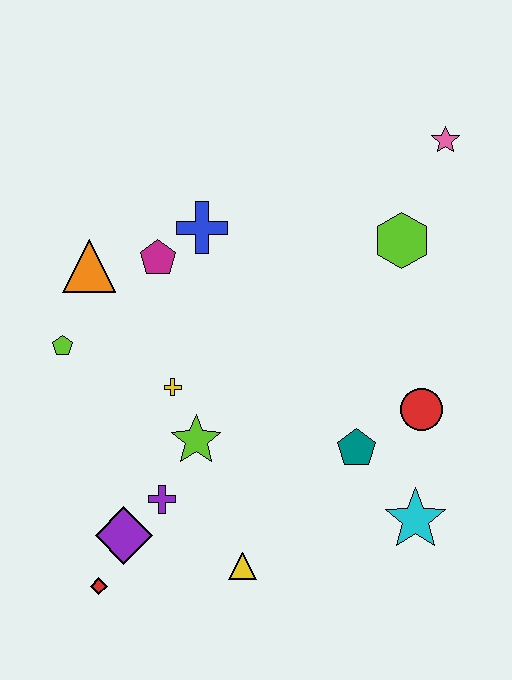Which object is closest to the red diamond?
The purple diamond is closest to the red diamond.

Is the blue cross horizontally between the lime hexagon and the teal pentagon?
No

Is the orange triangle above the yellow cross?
Yes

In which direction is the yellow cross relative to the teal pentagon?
The yellow cross is to the left of the teal pentagon.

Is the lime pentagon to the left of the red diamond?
Yes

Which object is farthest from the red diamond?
The pink star is farthest from the red diamond.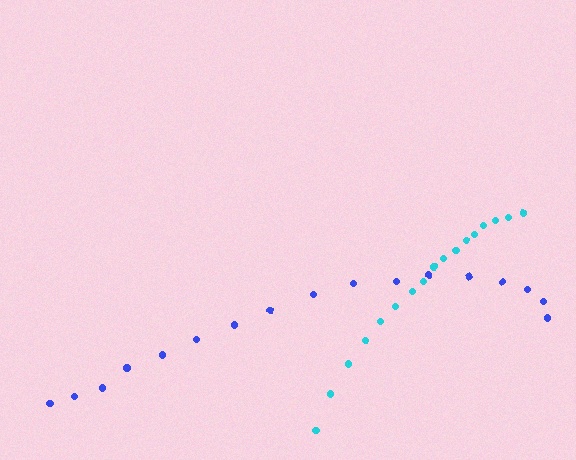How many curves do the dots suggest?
There are 2 distinct paths.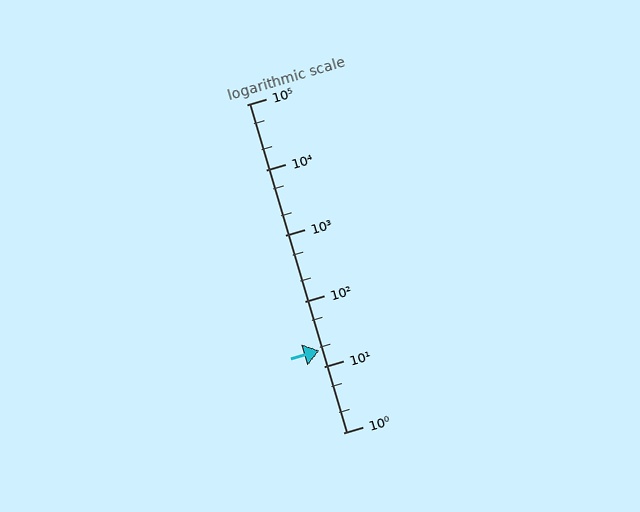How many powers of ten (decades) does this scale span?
The scale spans 5 decades, from 1 to 100000.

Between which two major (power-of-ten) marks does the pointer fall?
The pointer is between 10 and 100.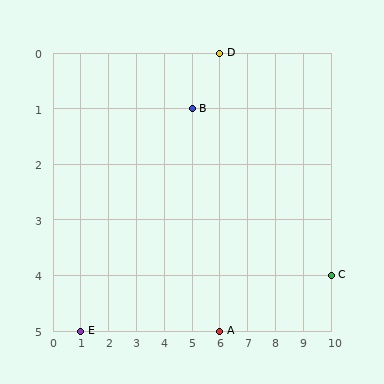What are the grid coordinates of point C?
Point C is at grid coordinates (10, 4).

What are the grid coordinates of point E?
Point E is at grid coordinates (1, 5).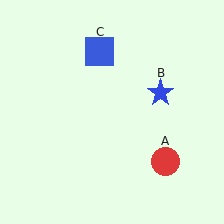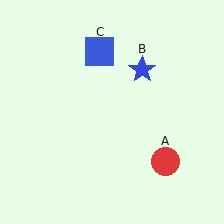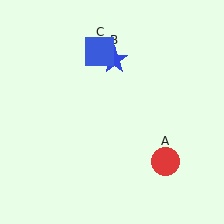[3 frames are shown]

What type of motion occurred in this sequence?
The blue star (object B) rotated counterclockwise around the center of the scene.